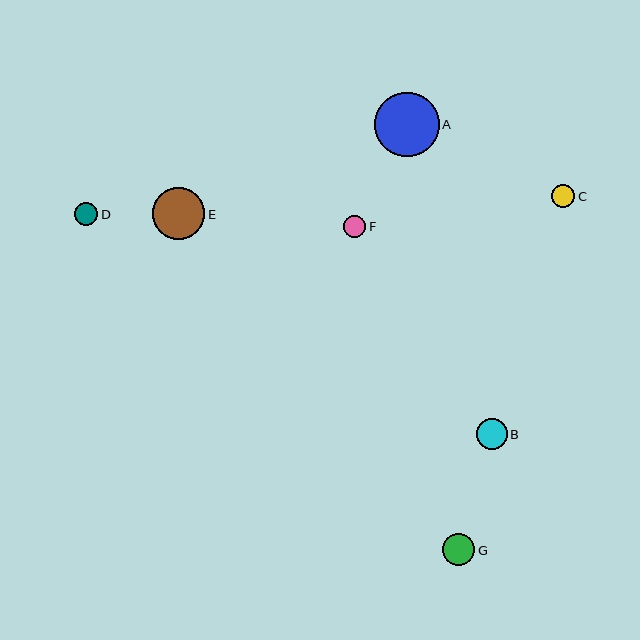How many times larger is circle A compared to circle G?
Circle A is approximately 2.0 times the size of circle G.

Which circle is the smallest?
Circle F is the smallest with a size of approximately 23 pixels.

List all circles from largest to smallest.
From largest to smallest: A, E, G, B, C, D, F.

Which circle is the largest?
Circle A is the largest with a size of approximately 65 pixels.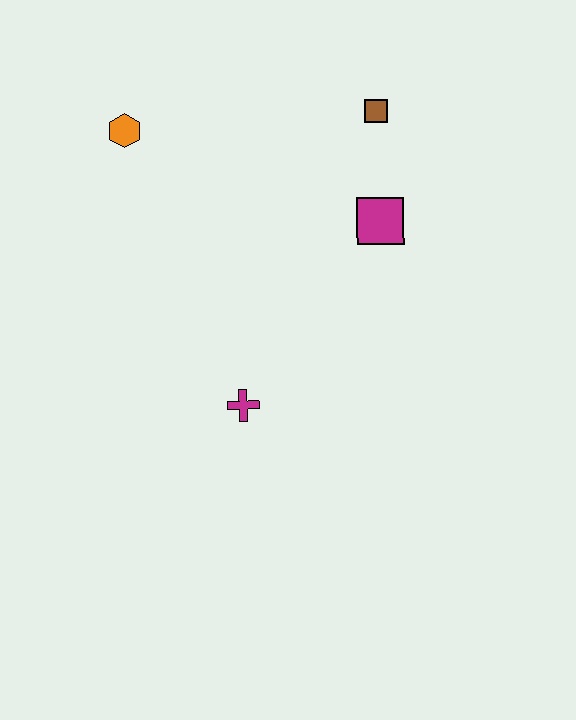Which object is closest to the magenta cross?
The magenta square is closest to the magenta cross.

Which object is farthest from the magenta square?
The orange hexagon is farthest from the magenta square.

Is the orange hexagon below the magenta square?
No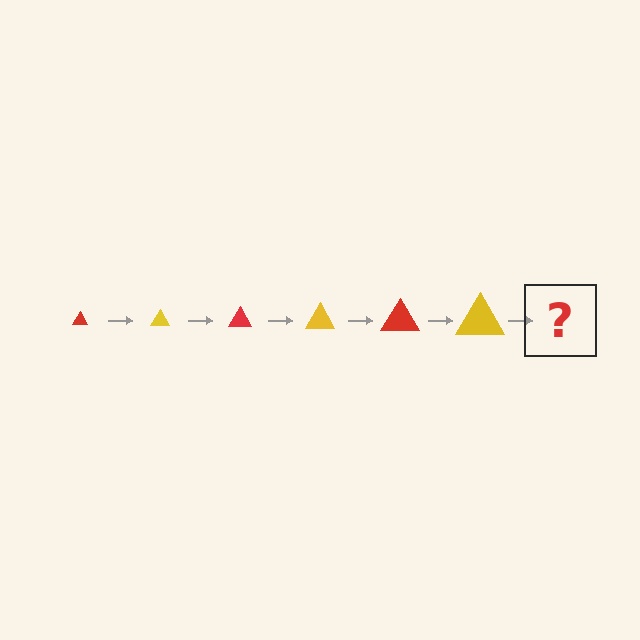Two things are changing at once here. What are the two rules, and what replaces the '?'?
The two rules are that the triangle grows larger each step and the color cycles through red and yellow. The '?' should be a red triangle, larger than the previous one.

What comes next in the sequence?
The next element should be a red triangle, larger than the previous one.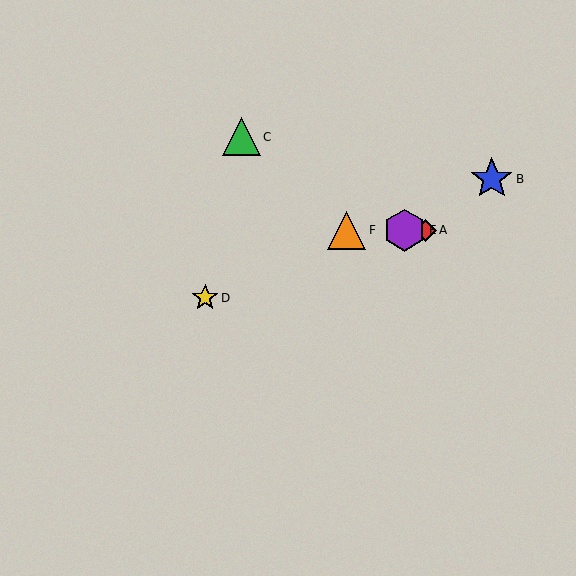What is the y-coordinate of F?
Object F is at y≈230.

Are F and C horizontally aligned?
No, F is at y≈230 and C is at y≈137.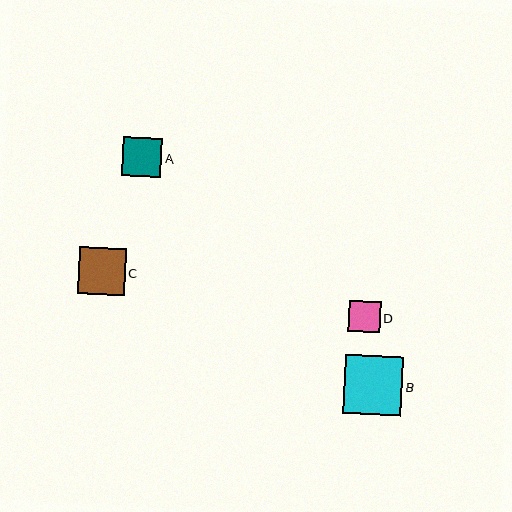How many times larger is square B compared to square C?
Square B is approximately 1.2 times the size of square C.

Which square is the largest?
Square B is the largest with a size of approximately 58 pixels.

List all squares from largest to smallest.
From largest to smallest: B, C, A, D.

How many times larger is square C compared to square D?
Square C is approximately 1.5 times the size of square D.